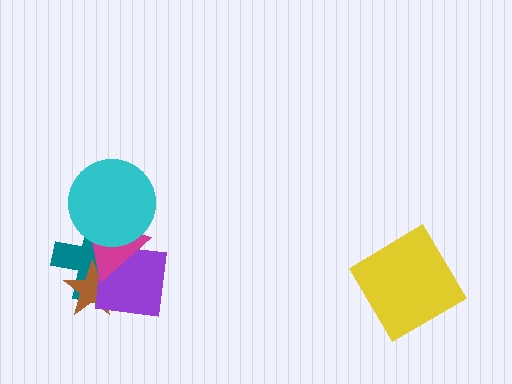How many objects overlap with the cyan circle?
2 objects overlap with the cyan circle.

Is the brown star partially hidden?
Yes, it is partially covered by another shape.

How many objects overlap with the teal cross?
4 objects overlap with the teal cross.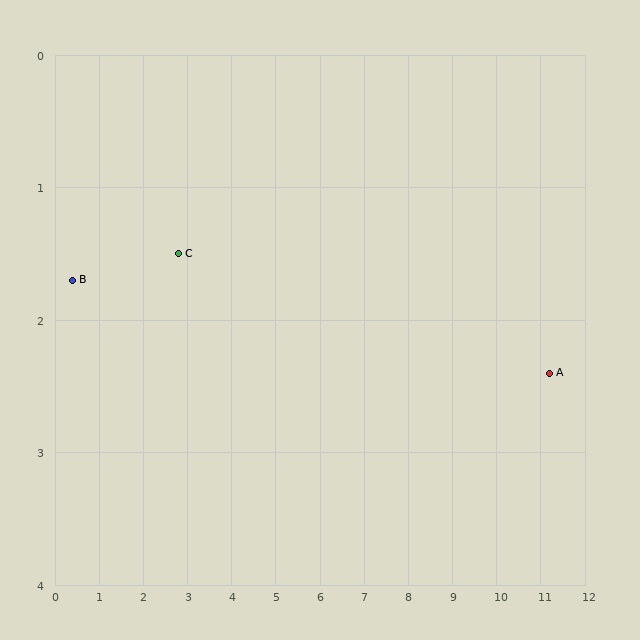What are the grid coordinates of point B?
Point B is at approximately (0.4, 1.7).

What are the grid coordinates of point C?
Point C is at approximately (2.8, 1.5).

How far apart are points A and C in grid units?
Points A and C are about 8.4 grid units apart.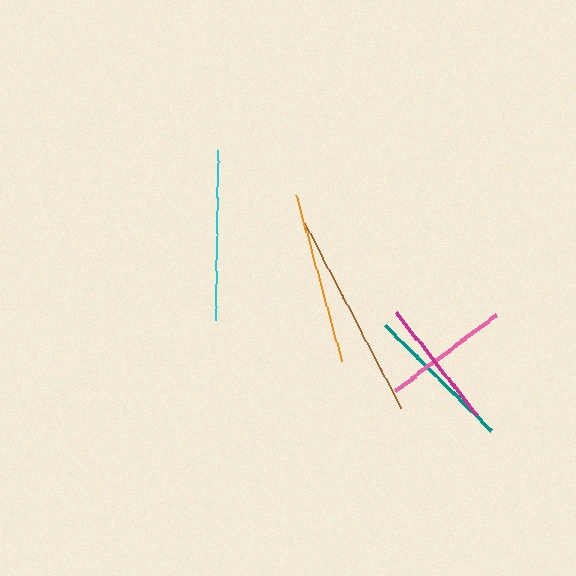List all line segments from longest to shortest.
From longest to shortest: brown, orange, cyan, teal, magenta, pink.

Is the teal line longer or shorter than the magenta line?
The teal line is longer than the magenta line.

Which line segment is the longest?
The brown line is the longest at approximately 210 pixels.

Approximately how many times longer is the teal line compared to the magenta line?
The teal line is approximately 1.1 times the length of the magenta line.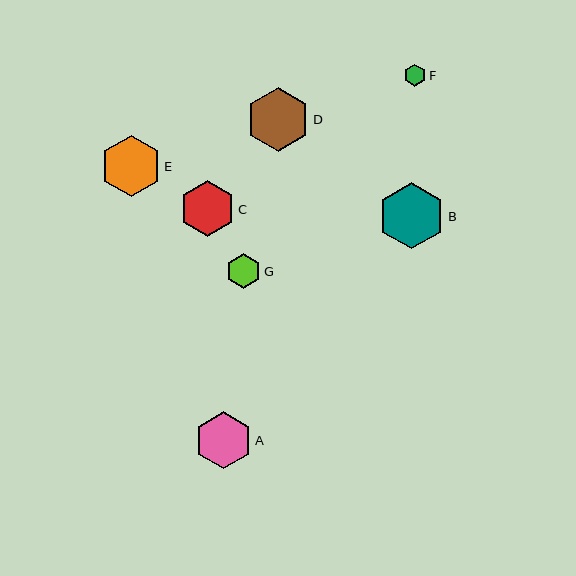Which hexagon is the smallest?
Hexagon F is the smallest with a size of approximately 22 pixels.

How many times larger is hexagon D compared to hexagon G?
Hexagon D is approximately 1.9 times the size of hexagon G.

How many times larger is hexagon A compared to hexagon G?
Hexagon A is approximately 1.7 times the size of hexagon G.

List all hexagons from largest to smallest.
From largest to smallest: B, D, E, A, C, G, F.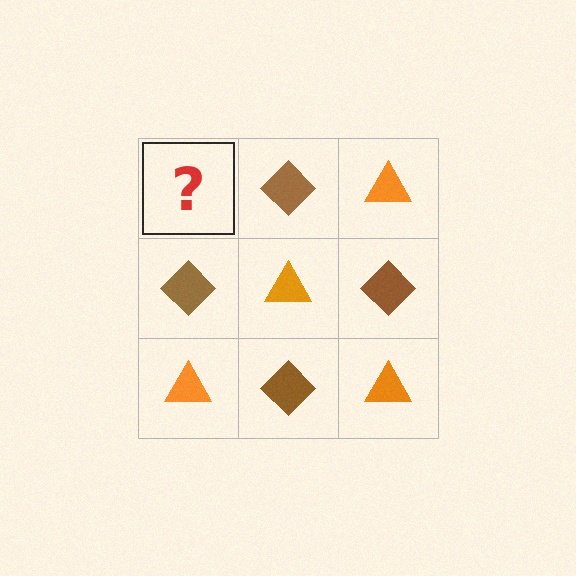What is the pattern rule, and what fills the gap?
The rule is that it alternates orange triangle and brown diamond in a checkerboard pattern. The gap should be filled with an orange triangle.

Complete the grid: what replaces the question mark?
The question mark should be replaced with an orange triangle.